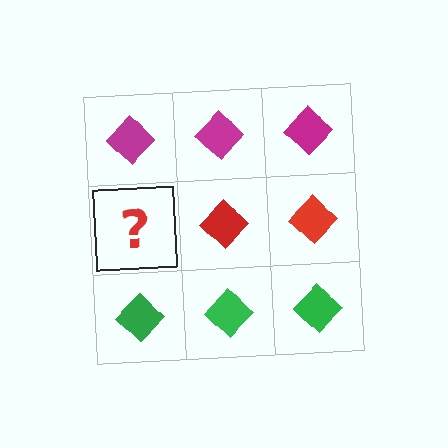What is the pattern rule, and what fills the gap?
The rule is that each row has a consistent color. The gap should be filled with a red diamond.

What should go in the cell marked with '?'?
The missing cell should contain a red diamond.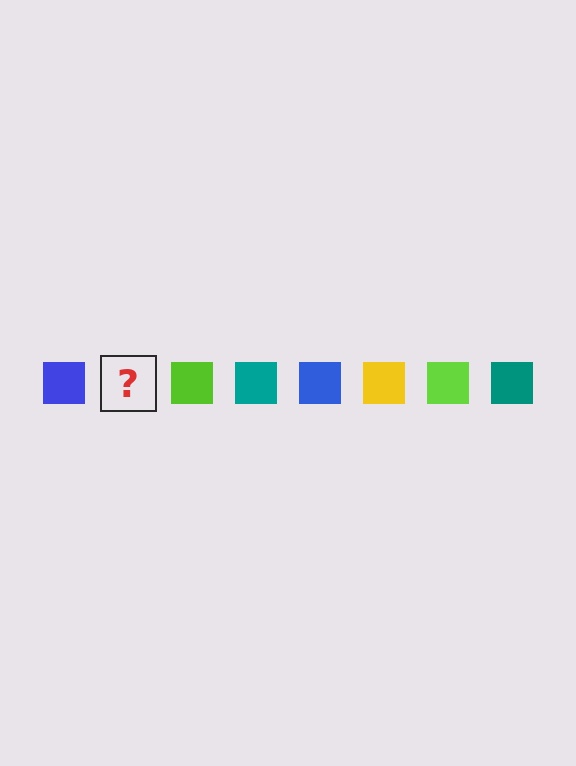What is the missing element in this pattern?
The missing element is a yellow square.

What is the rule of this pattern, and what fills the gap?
The rule is that the pattern cycles through blue, yellow, lime, teal squares. The gap should be filled with a yellow square.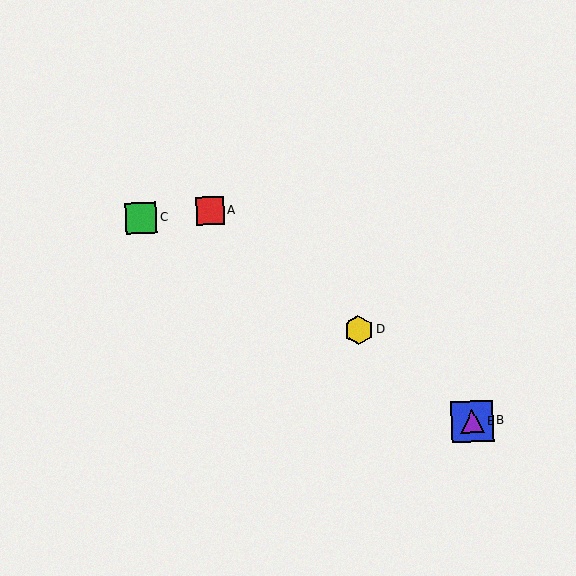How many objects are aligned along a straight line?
4 objects (A, B, D, E) are aligned along a straight line.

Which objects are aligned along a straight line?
Objects A, B, D, E are aligned along a straight line.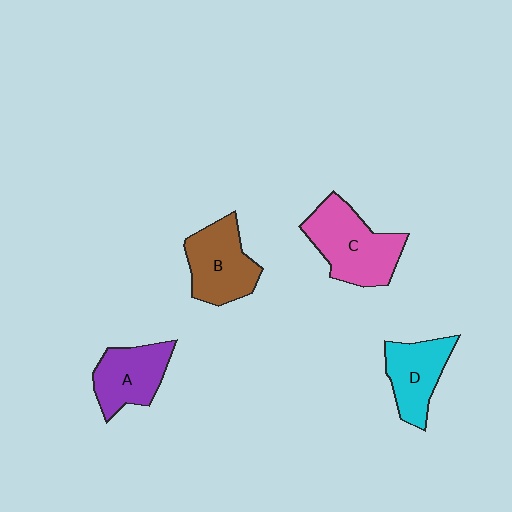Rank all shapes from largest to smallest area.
From largest to smallest: C (pink), B (brown), A (purple), D (cyan).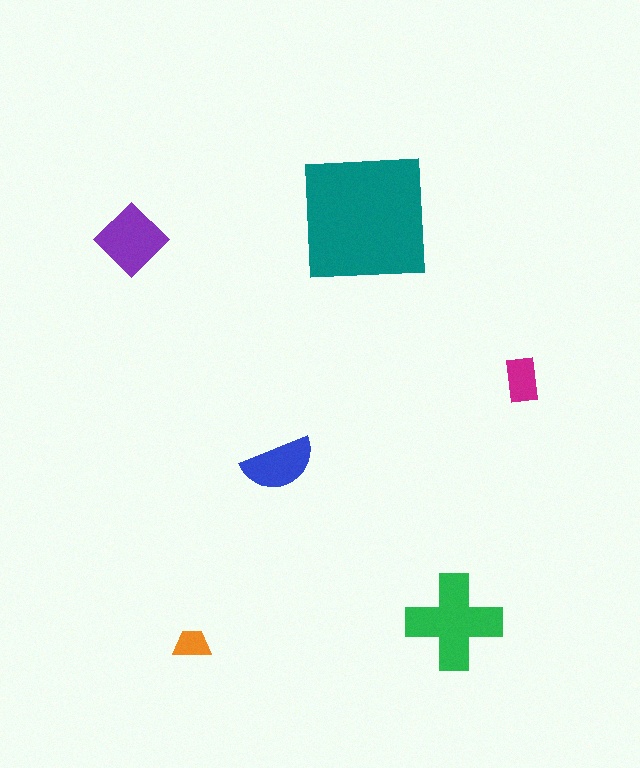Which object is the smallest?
The orange trapezoid.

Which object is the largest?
The teal square.